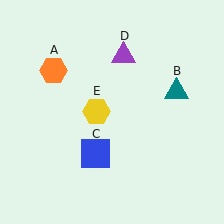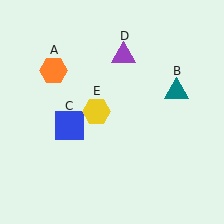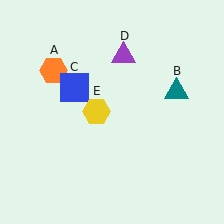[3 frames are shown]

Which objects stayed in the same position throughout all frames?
Orange hexagon (object A) and teal triangle (object B) and purple triangle (object D) and yellow hexagon (object E) remained stationary.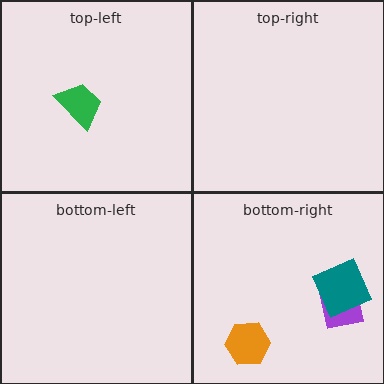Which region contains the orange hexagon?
The bottom-right region.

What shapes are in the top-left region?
The green trapezoid.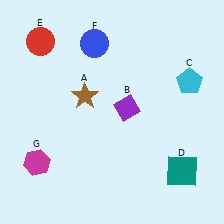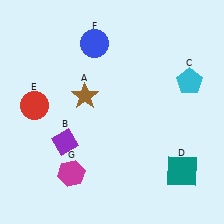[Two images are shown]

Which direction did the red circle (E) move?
The red circle (E) moved down.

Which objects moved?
The objects that moved are: the purple diamond (B), the red circle (E), the magenta hexagon (G).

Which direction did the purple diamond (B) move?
The purple diamond (B) moved left.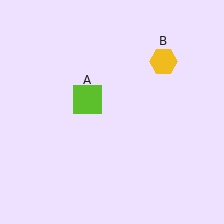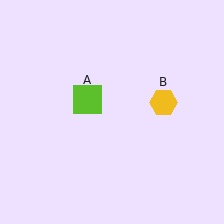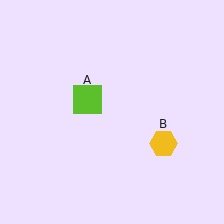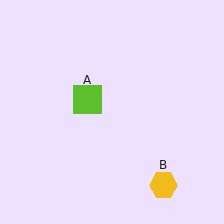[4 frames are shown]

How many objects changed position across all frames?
1 object changed position: yellow hexagon (object B).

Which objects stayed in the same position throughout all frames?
Lime square (object A) remained stationary.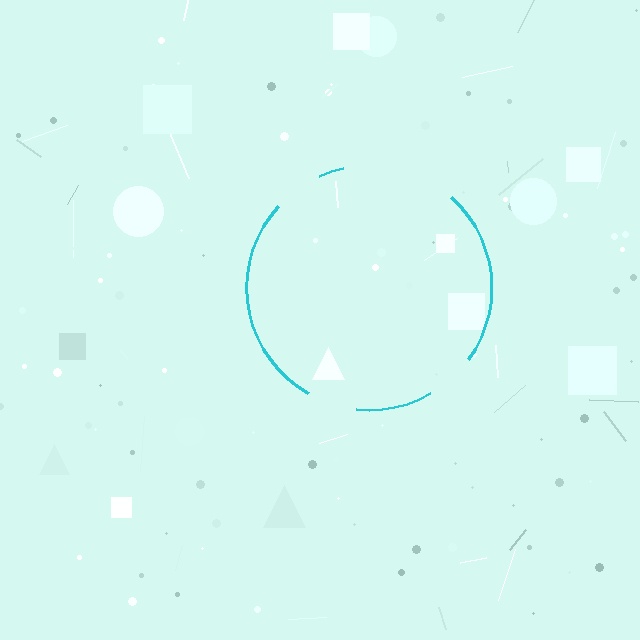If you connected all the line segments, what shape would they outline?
They would outline a circle.